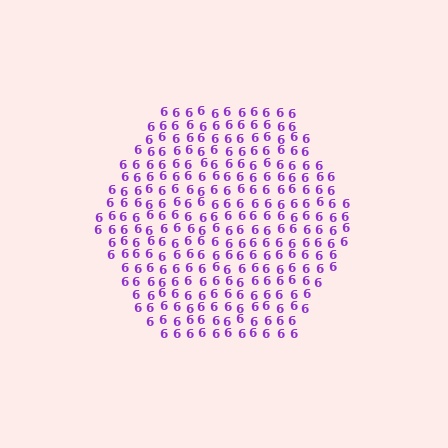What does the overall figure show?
The overall figure shows a hexagon.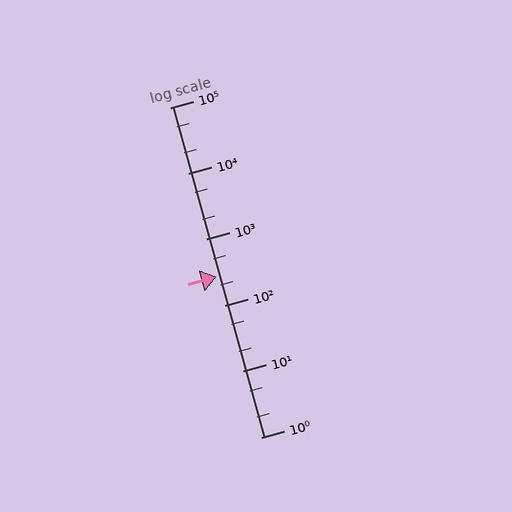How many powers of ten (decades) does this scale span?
The scale spans 5 decades, from 1 to 100000.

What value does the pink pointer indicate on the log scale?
The pointer indicates approximately 270.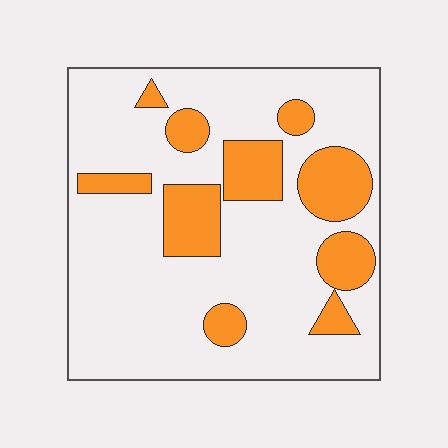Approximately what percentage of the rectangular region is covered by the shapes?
Approximately 25%.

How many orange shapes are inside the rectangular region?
10.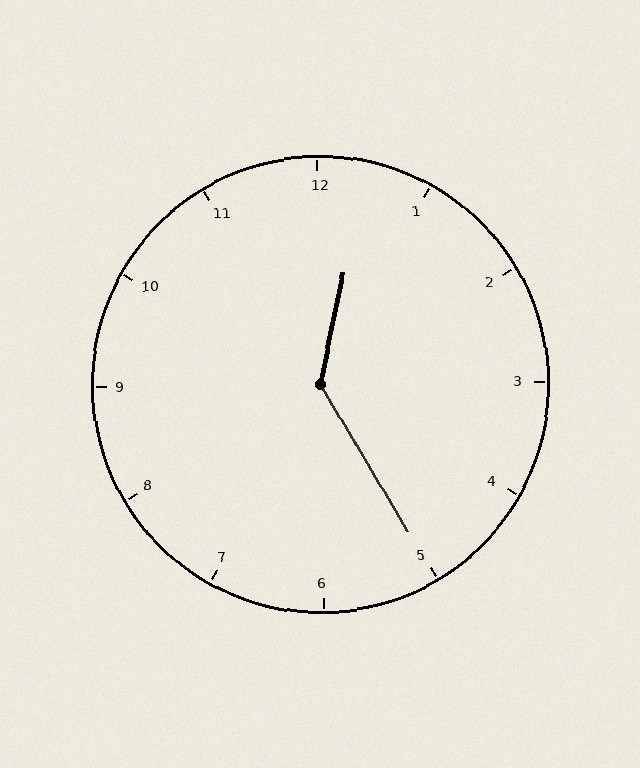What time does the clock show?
12:25.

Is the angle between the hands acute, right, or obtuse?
It is obtuse.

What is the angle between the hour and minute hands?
Approximately 138 degrees.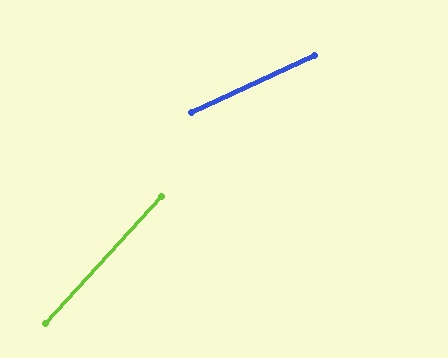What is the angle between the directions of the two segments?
Approximately 23 degrees.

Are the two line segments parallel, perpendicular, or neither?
Neither parallel nor perpendicular — they differ by about 23°.